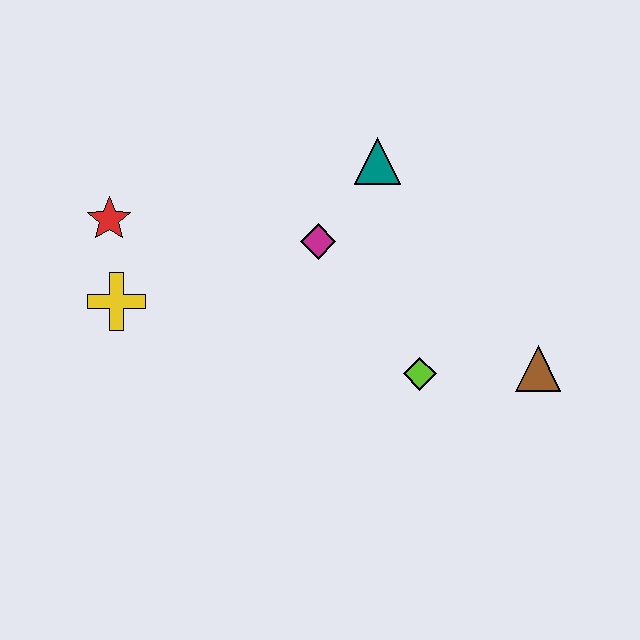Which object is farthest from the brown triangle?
The red star is farthest from the brown triangle.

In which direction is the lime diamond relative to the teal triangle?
The lime diamond is below the teal triangle.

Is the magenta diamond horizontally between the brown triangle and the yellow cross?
Yes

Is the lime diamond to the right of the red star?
Yes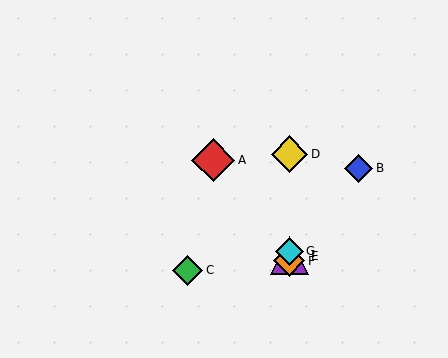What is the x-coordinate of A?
Object A is at x≈213.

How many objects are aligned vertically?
4 objects (D, E, F, G) are aligned vertically.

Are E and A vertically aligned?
No, E is at x≈289 and A is at x≈213.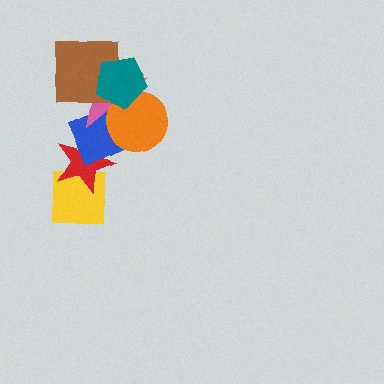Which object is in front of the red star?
The blue diamond is in front of the red star.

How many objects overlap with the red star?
2 objects overlap with the red star.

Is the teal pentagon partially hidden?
No, no other shape covers it.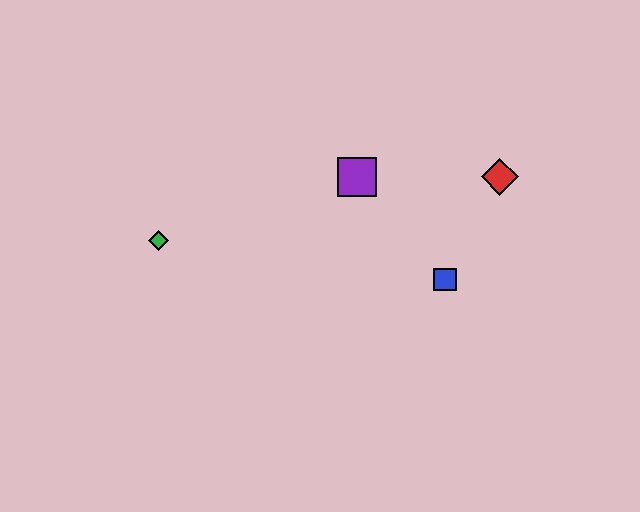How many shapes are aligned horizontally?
3 shapes (the red diamond, the yellow diamond, the purple square) are aligned horizontally.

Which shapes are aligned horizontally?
The red diamond, the yellow diamond, the purple square are aligned horizontally.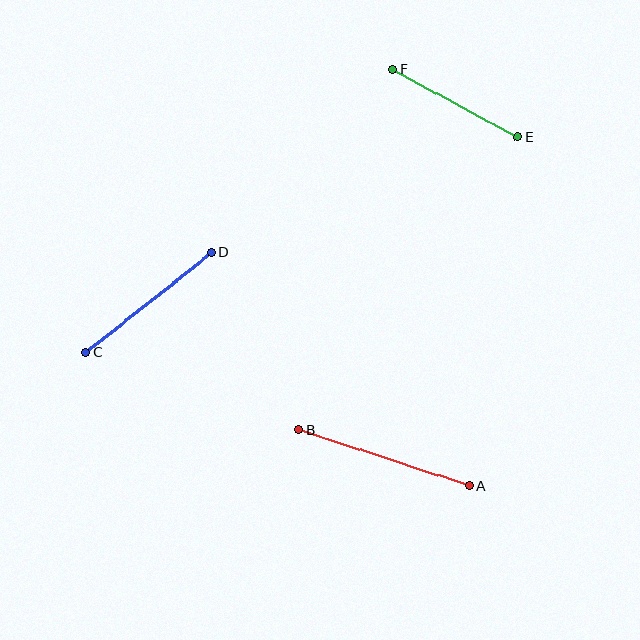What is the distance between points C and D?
The distance is approximately 160 pixels.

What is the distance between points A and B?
The distance is approximately 179 pixels.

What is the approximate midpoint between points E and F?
The midpoint is at approximately (455, 103) pixels.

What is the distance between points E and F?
The distance is approximately 142 pixels.